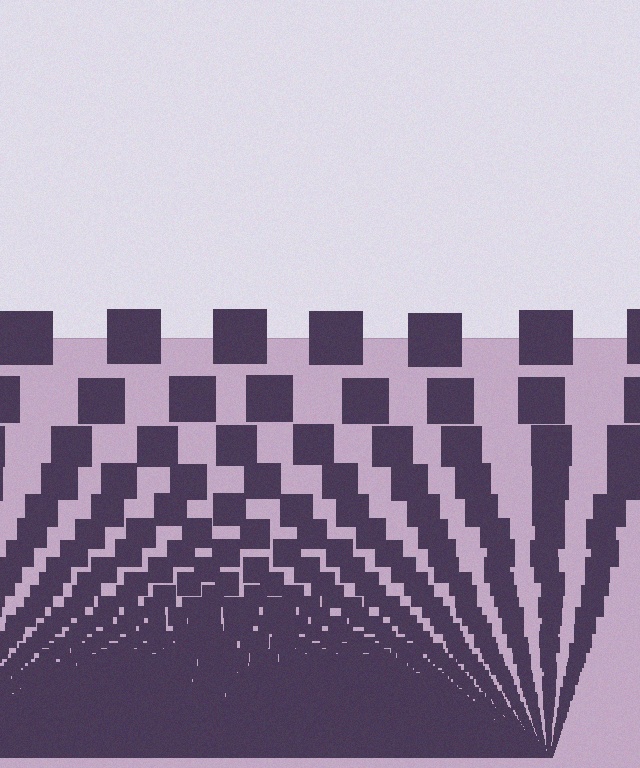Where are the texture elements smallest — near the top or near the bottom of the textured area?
Near the bottom.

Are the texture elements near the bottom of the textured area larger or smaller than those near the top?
Smaller. The gradient is inverted — elements near the bottom are smaller and denser.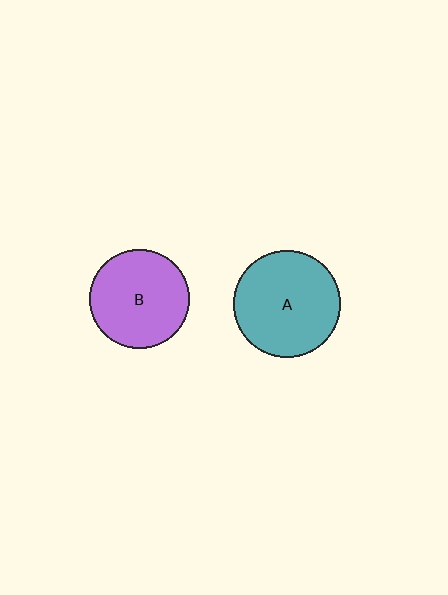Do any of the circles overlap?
No, none of the circles overlap.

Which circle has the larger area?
Circle A (teal).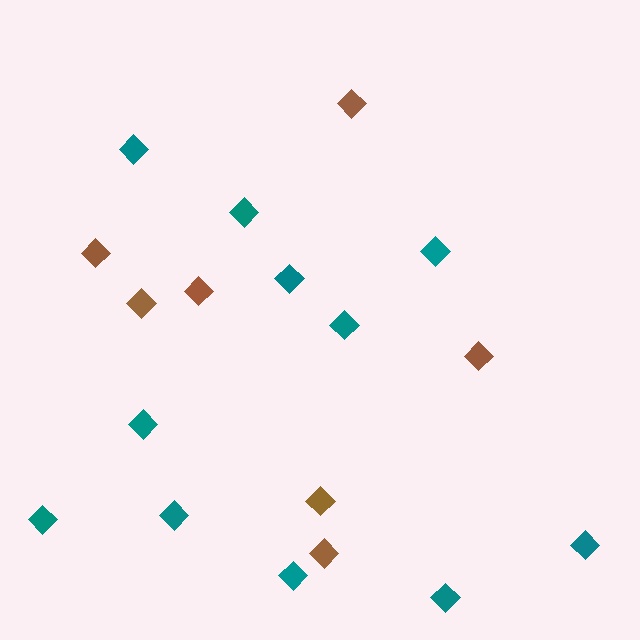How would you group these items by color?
There are 2 groups: one group of brown diamonds (7) and one group of teal diamonds (11).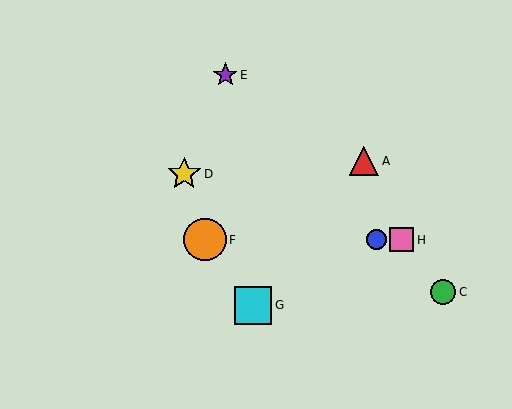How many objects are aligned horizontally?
3 objects (B, F, H) are aligned horizontally.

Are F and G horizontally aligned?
No, F is at y≈240 and G is at y≈305.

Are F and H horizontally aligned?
Yes, both are at y≈240.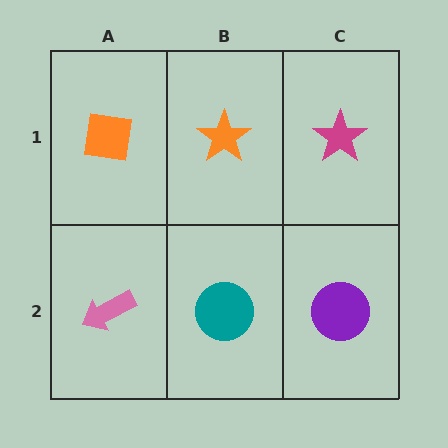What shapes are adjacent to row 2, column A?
An orange square (row 1, column A), a teal circle (row 2, column B).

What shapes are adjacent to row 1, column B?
A teal circle (row 2, column B), an orange square (row 1, column A), a magenta star (row 1, column C).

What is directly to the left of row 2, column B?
A pink arrow.